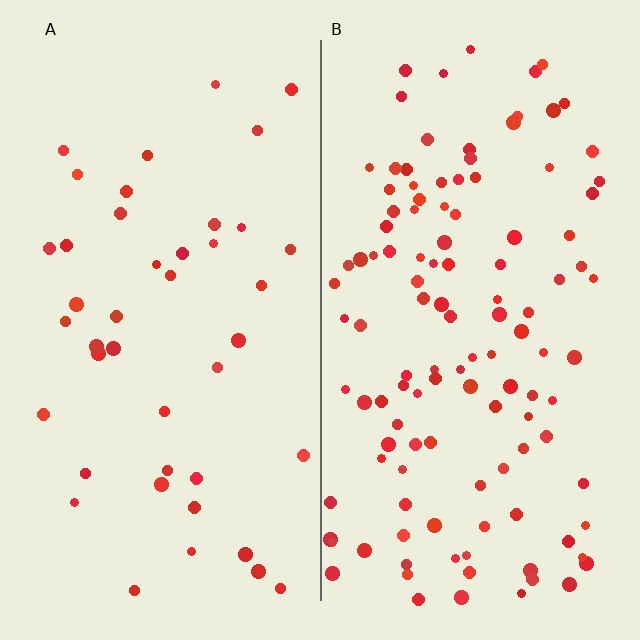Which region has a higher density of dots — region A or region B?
B (the right).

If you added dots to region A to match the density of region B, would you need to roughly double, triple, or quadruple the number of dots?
Approximately triple.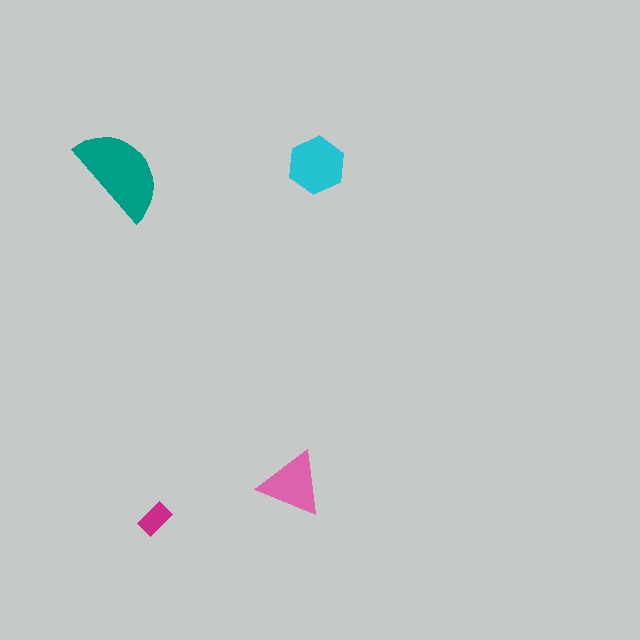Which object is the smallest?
The magenta rectangle.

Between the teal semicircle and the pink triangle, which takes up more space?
The teal semicircle.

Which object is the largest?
The teal semicircle.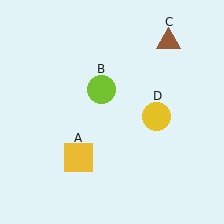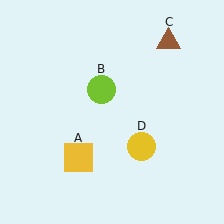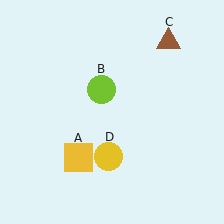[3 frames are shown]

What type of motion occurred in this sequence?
The yellow circle (object D) rotated clockwise around the center of the scene.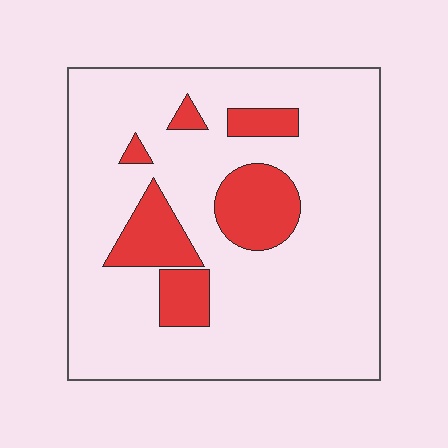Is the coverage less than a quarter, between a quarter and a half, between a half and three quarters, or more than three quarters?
Less than a quarter.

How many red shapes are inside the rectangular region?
6.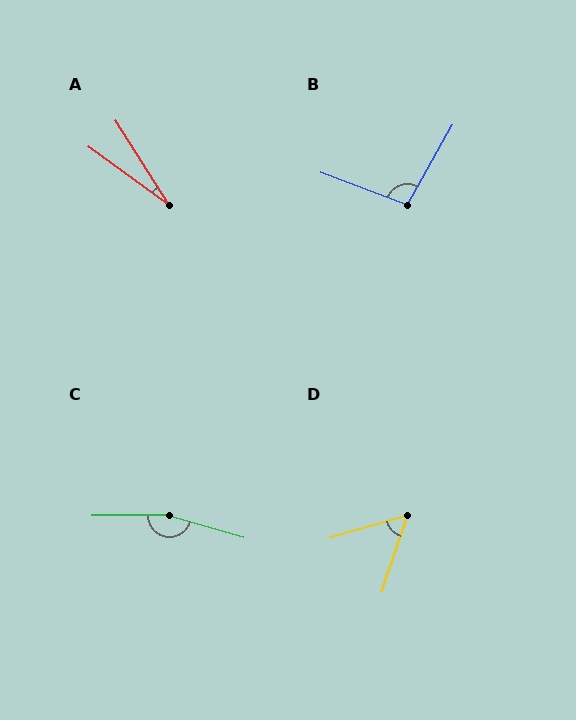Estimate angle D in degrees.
Approximately 55 degrees.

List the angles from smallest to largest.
A (22°), D (55°), B (99°), C (163°).